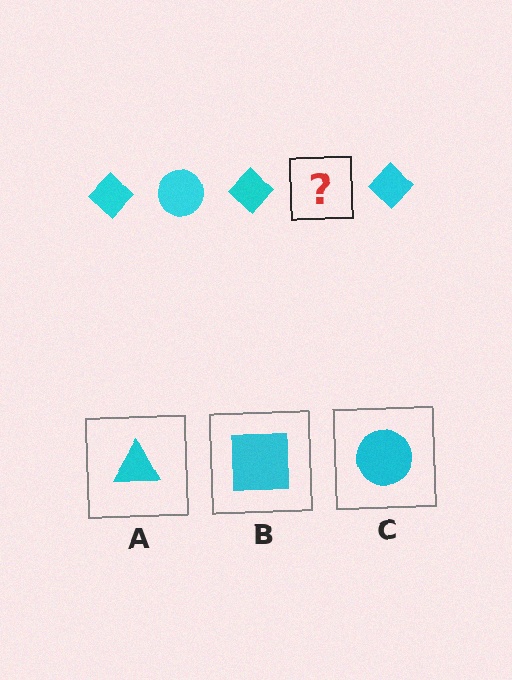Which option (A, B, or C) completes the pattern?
C.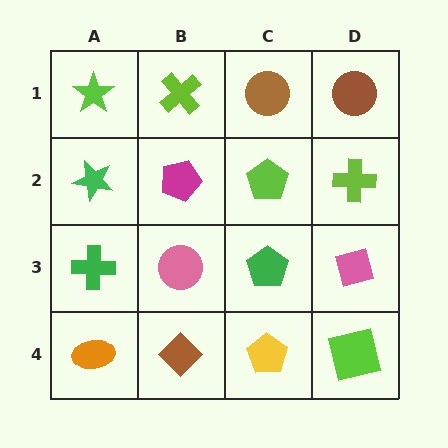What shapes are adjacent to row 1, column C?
A lime pentagon (row 2, column C), a lime cross (row 1, column B), a brown circle (row 1, column D).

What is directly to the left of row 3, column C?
A pink circle.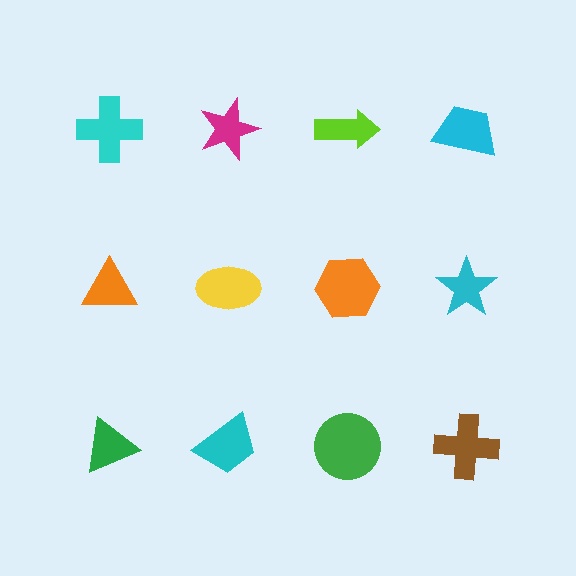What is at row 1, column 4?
A cyan trapezoid.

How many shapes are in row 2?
4 shapes.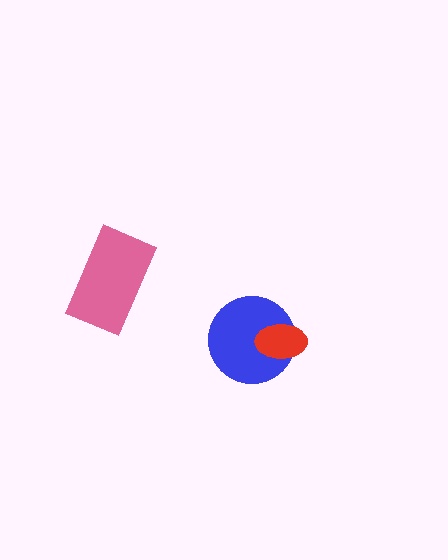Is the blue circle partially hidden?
Yes, it is partially covered by another shape.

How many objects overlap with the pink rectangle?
0 objects overlap with the pink rectangle.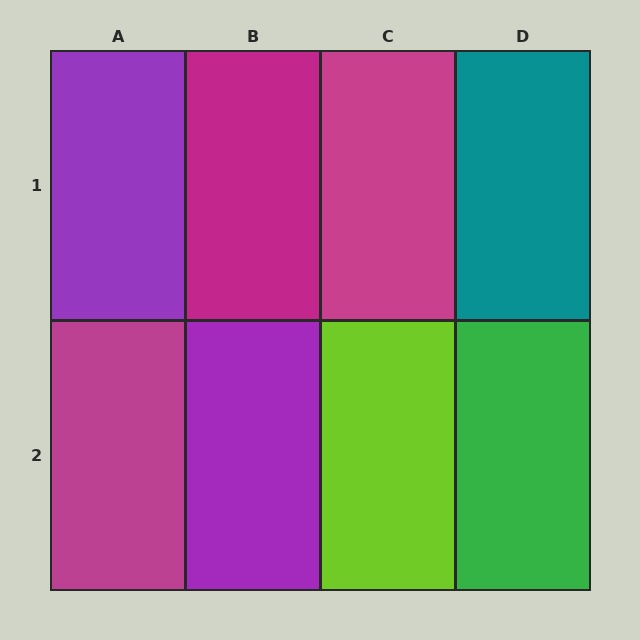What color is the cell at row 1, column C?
Magenta.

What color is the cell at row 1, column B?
Magenta.